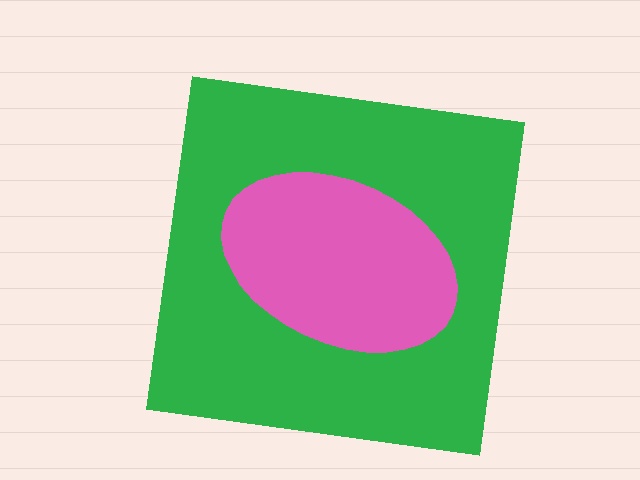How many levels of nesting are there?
2.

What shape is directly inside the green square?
The pink ellipse.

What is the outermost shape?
The green square.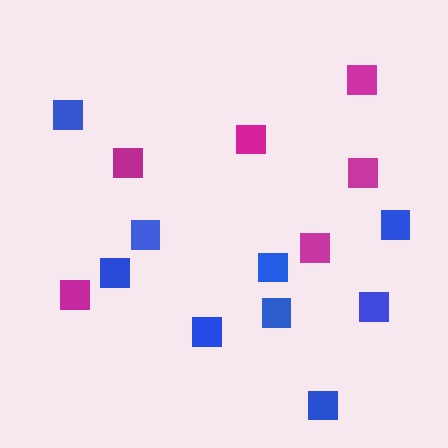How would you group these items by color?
There are 2 groups: one group of blue squares (9) and one group of magenta squares (6).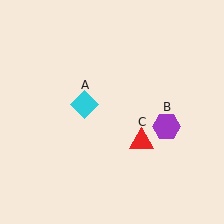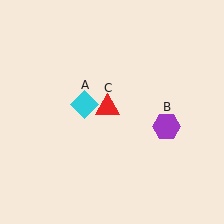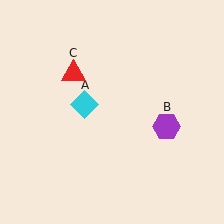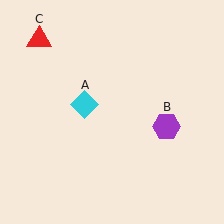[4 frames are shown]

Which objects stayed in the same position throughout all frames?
Cyan diamond (object A) and purple hexagon (object B) remained stationary.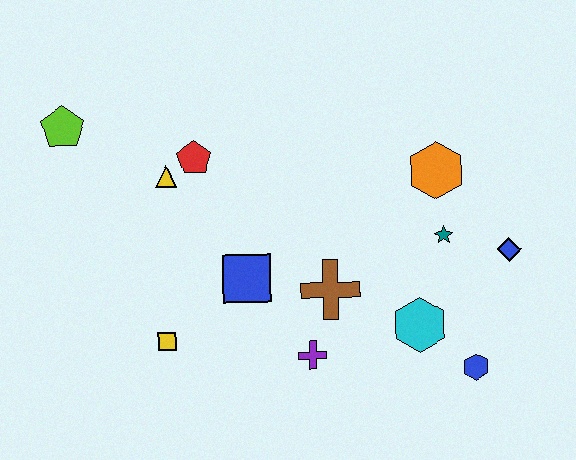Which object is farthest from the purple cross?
The lime pentagon is farthest from the purple cross.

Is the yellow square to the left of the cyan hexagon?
Yes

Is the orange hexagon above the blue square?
Yes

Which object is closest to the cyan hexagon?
The blue hexagon is closest to the cyan hexagon.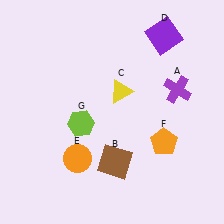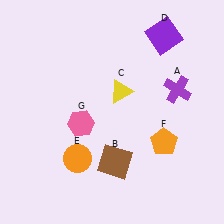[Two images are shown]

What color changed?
The hexagon (G) changed from lime in Image 1 to pink in Image 2.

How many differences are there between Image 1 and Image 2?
There is 1 difference between the two images.